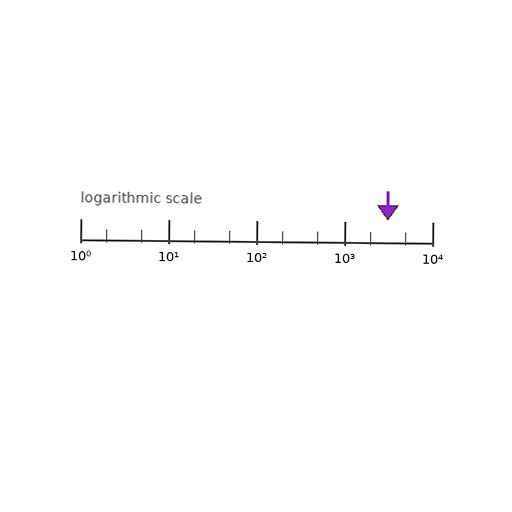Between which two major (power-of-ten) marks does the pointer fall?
The pointer is between 1000 and 10000.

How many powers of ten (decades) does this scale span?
The scale spans 4 decades, from 1 to 10000.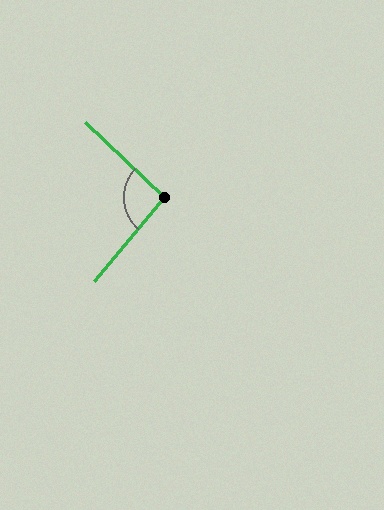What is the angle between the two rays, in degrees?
Approximately 94 degrees.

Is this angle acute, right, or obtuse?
It is approximately a right angle.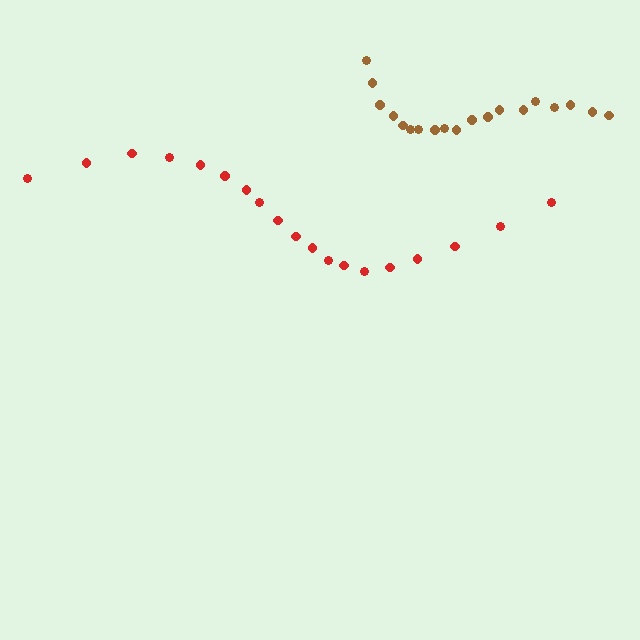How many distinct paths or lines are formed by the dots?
There are 2 distinct paths.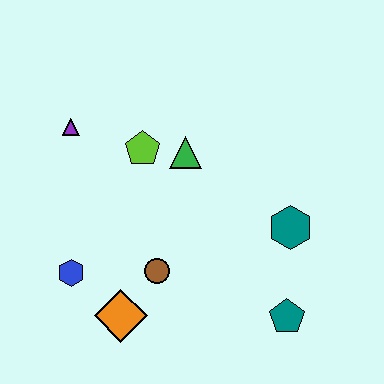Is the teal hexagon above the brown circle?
Yes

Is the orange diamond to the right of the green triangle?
No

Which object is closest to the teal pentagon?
The teal hexagon is closest to the teal pentagon.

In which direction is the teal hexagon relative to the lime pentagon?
The teal hexagon is to the right of the lime pentagon.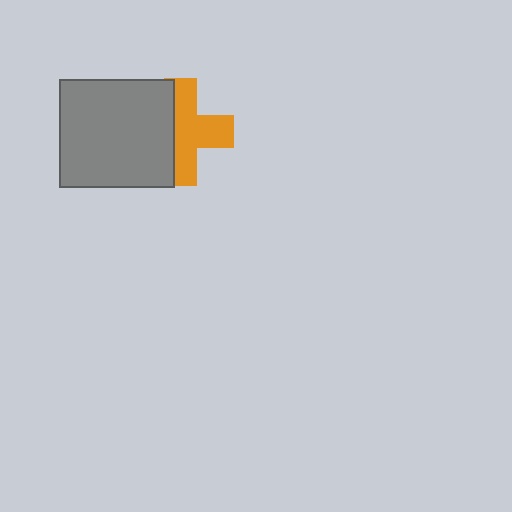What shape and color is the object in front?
The object in front is a gray rectangle.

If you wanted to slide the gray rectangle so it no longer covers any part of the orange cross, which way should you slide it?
Slide it left — that is the most direct way to separate the two shapes.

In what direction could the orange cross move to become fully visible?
The orange cross could move right. That would shift it out from behind the gray rectangle entirely.